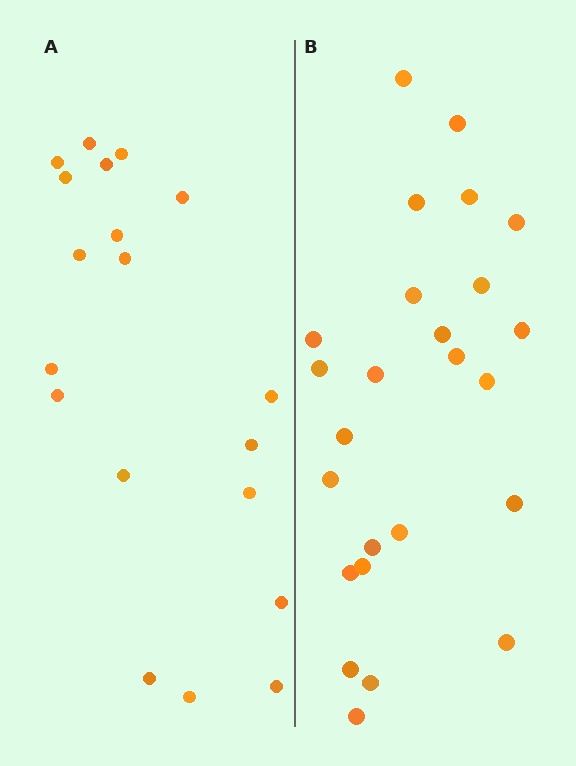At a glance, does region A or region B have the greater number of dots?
Region B (the right region) has more dots.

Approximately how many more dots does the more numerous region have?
Region B has about 6 more dots than region A.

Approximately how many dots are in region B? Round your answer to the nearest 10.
About 20 dots. (The exact count is 25, which rounds to 20.)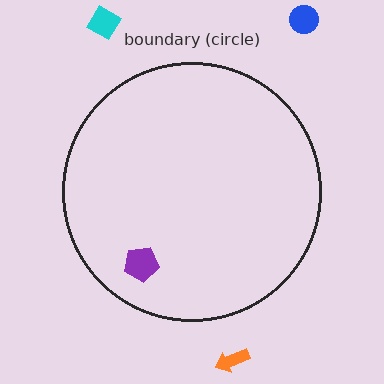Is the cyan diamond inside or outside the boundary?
Outside.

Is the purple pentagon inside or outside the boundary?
Inside.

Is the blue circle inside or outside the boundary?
Outside.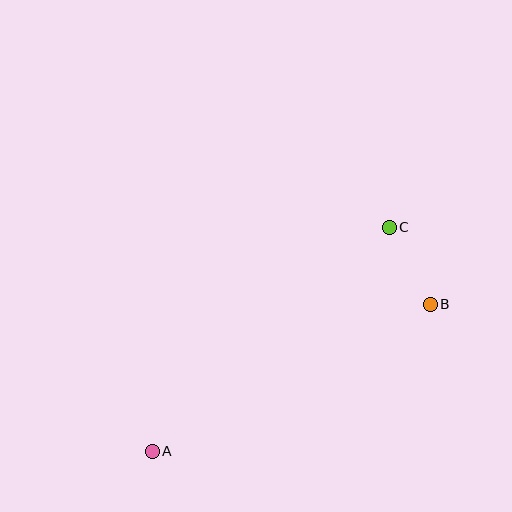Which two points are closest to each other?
Points B and C are closest to each other.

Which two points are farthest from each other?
Points A and C are farthest from each other.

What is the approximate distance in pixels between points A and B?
The distance between A and B is approximately 314 pixels.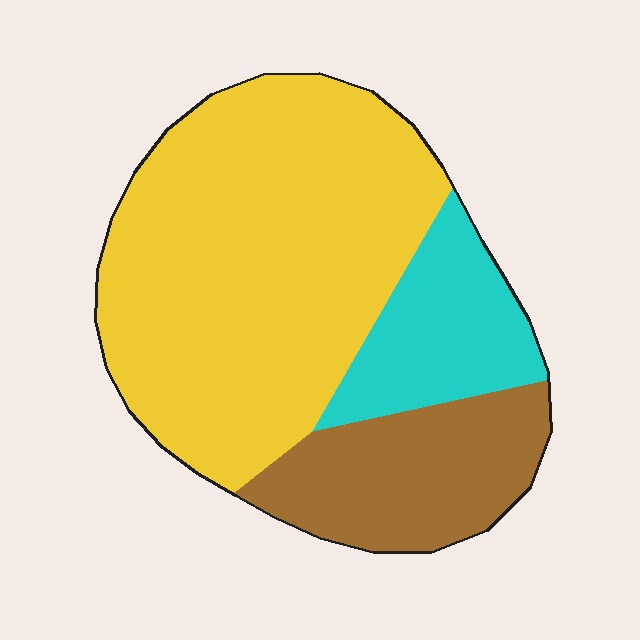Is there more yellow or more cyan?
Yellow.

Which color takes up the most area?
Yellow, at roughly 60%.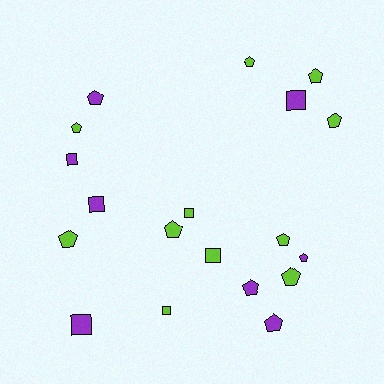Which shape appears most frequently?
Pentagon, with 12 objects.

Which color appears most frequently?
Lime, with 11 objects.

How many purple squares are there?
There are 4 purple squares.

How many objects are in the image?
There are 19 objects.